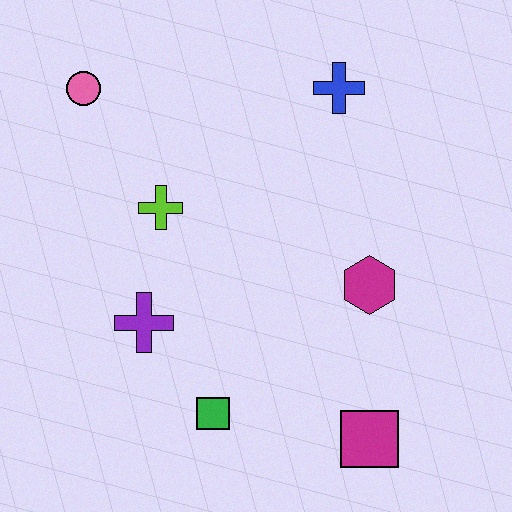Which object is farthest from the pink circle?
The magenta square is farthest from the pink circle.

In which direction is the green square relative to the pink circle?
The green square is below the pink circle.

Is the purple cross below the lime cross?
Yes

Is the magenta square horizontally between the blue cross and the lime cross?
No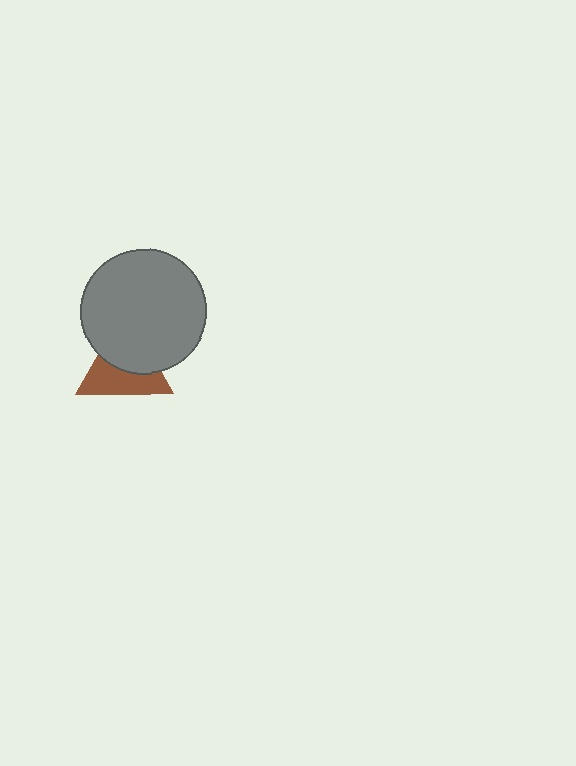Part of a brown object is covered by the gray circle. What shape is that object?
It is a triangle.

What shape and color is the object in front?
The object in front is a gray circle.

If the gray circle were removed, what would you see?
You would see the complete brown triangle.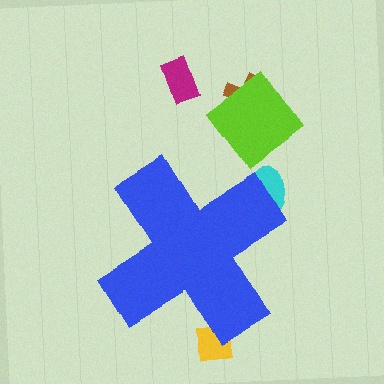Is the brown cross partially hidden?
No, the brown cross is fully visible.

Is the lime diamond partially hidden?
No, the lime diamond is fully visible.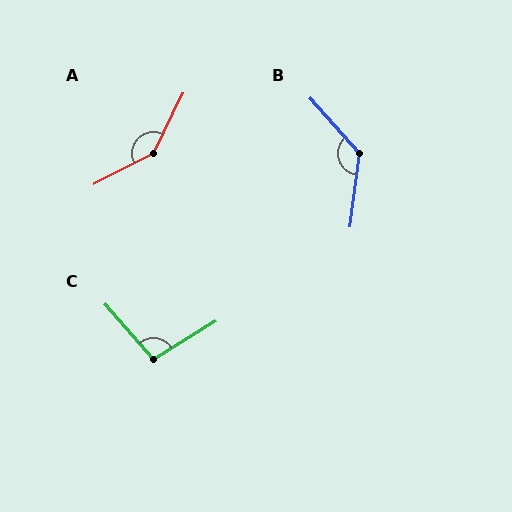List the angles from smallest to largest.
C (100°), B (131°), A (143°).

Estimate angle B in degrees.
Approximately 131 degrees.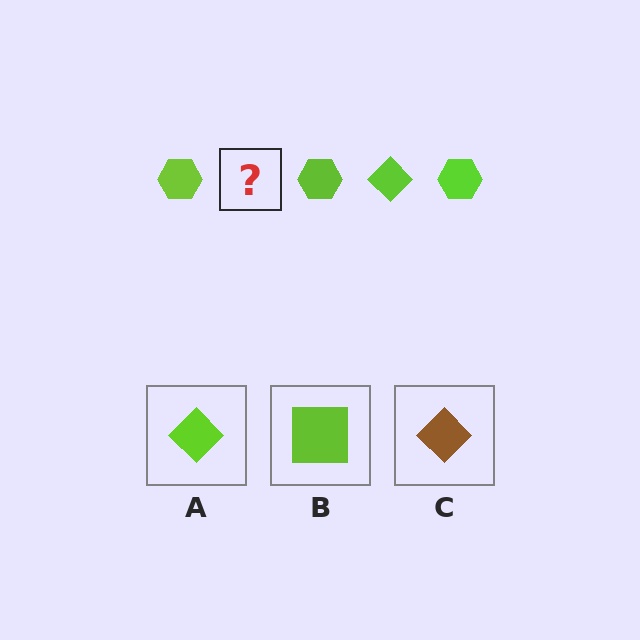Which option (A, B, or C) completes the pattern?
A.